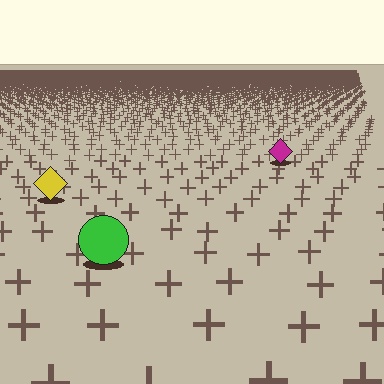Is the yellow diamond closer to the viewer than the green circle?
No. The green circle is closer — you can tell from the texture gradient: the ground texture is coarser near it.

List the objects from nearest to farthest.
From nearest to farthest: the green circle, the yellow diamond, the magenta diamond.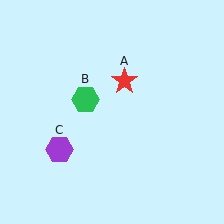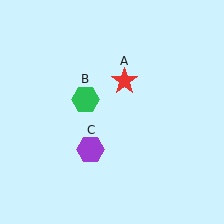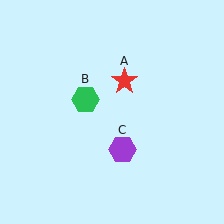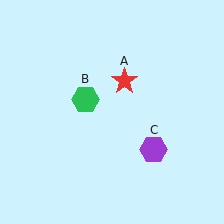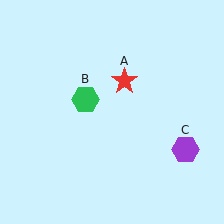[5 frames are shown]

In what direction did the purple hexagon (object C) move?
The purple hexagon (object C) moved right.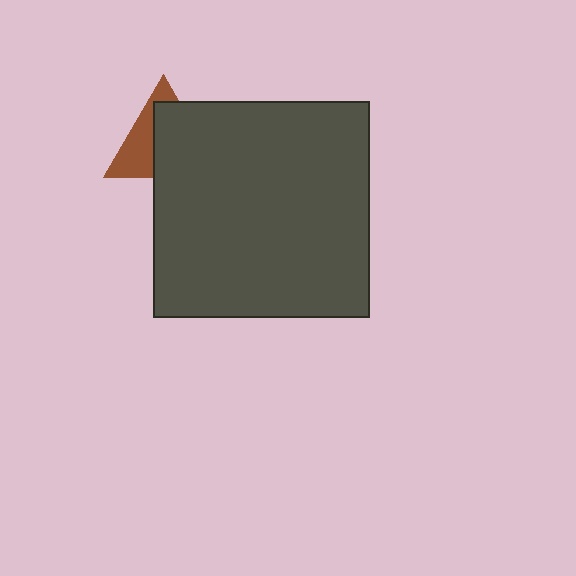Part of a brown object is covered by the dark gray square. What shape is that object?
It is a triangle.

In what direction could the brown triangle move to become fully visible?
The brown triangle could move toward the upper-left. That would shift it out from behind the dark gray square entirely.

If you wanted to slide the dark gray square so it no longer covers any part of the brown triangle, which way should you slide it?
Slide it toward the lower-right — that is the most direct way to separate the two shapes.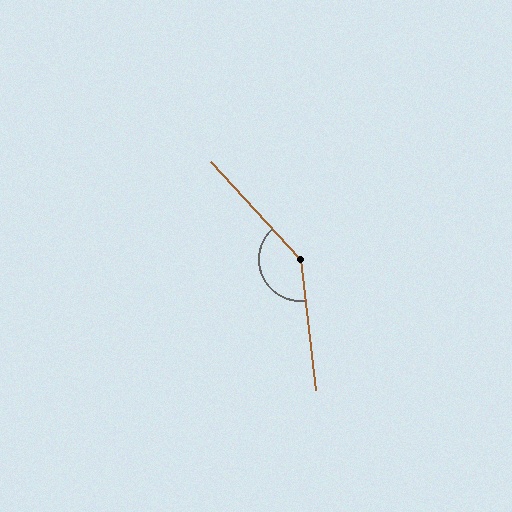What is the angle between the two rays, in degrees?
Approximately 144 degrees.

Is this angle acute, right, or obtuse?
It is obtuse.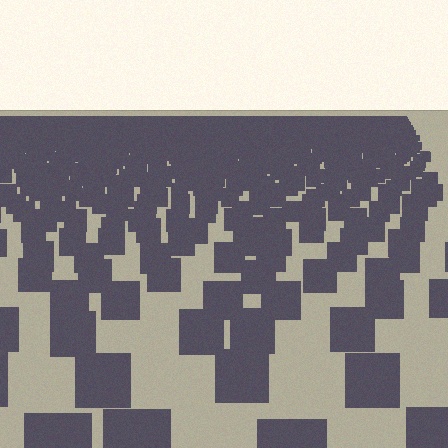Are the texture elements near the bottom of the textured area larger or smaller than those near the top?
Larger. Near the bottom, elements are closer to the viewer and appear at a bigger on-screen size.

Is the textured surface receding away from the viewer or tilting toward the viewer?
The surface is receding away from the viewer. Texture elements get smaller and denser toward the top.